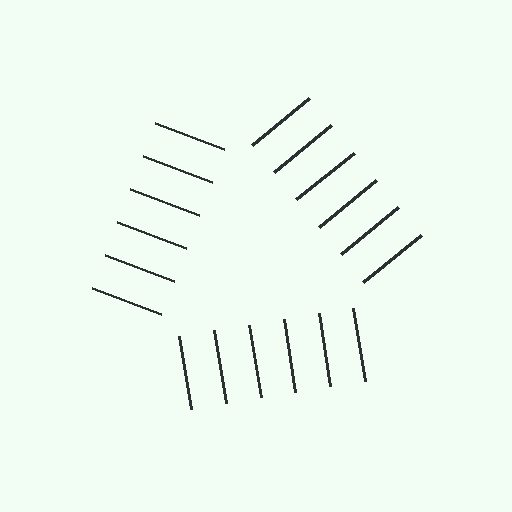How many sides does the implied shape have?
3 sides — the line-ends trace a triangle.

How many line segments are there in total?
18 — 6 along each of the 3 edges.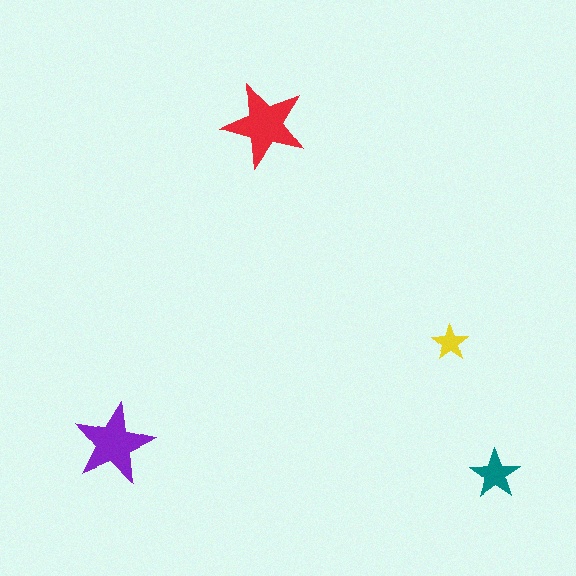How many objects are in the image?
There are 4 objects in the image.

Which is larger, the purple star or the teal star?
The purple one.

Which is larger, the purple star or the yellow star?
The purple one.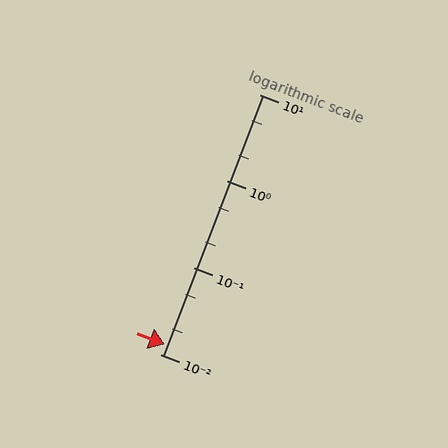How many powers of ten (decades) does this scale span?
The scale spans 3 decades, from 0.01 to 10.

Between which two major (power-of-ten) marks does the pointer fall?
The pointer is between 0.01 and 0.1.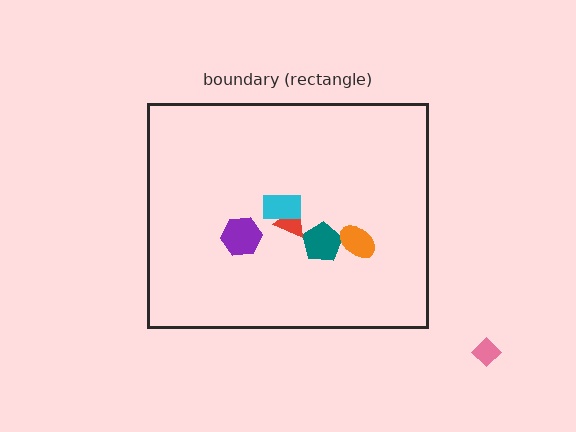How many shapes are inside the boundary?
5 inside, 1 outside.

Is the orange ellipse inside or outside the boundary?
Inside.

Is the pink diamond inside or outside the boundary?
Outside.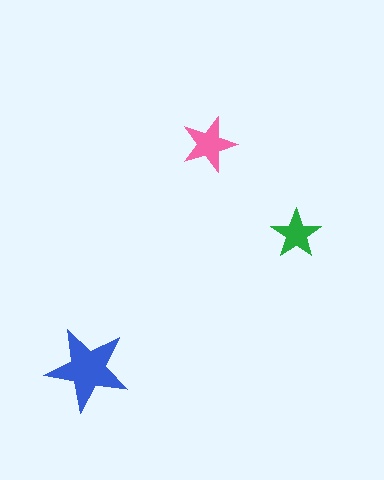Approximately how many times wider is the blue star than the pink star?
About 1.5 times wider.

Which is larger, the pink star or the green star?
The pink one.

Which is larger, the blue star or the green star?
The blue one.